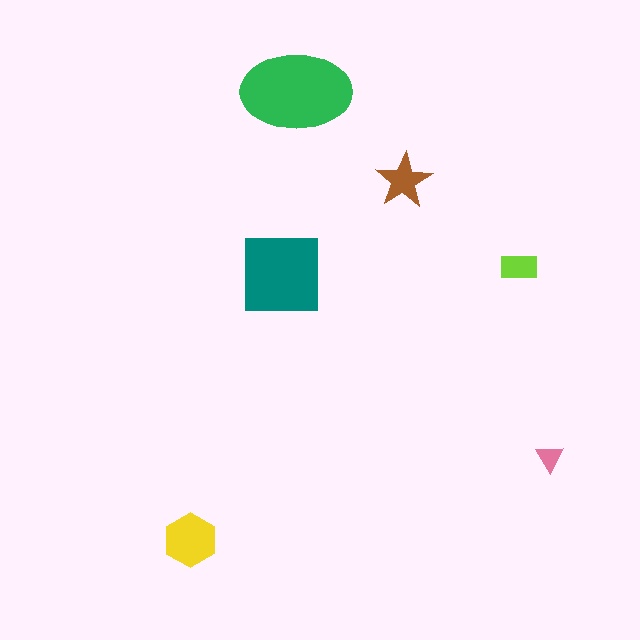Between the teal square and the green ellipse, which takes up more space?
The green ellipse.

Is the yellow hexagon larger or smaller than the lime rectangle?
Larger.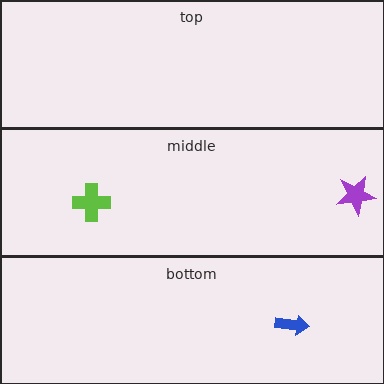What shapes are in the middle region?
The lime cross, the purple star.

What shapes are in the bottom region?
The blue arrow.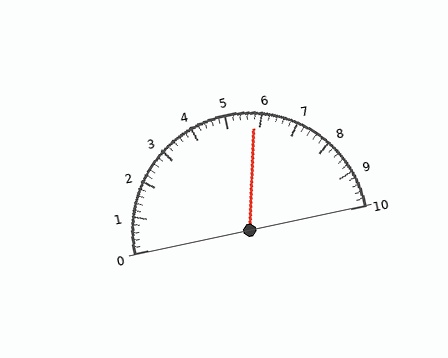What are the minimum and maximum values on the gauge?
The gauge ranges from 0 to 10.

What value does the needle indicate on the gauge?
The needle indicates approximately 5.8.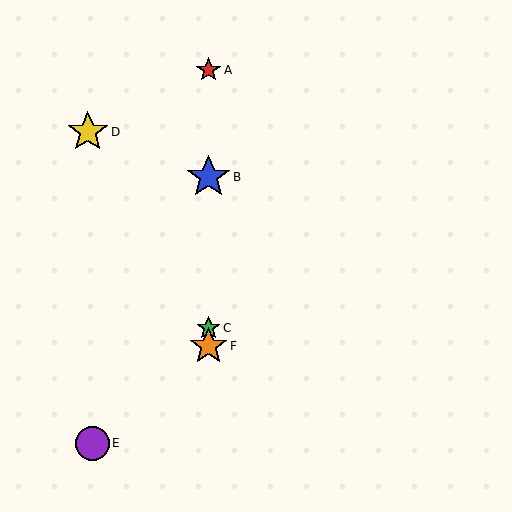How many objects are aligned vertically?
4 objects (A, B, C, F) are aligned vertically.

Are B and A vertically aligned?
Yes, both are at x≈208.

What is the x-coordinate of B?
Object B is at x≈208.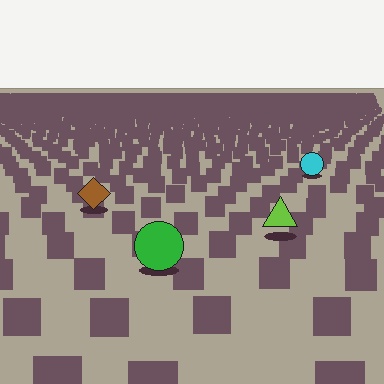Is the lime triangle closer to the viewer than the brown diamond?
Yes. The lime triangle is closer — you can tell from the texture gradient: the ground texture is coarser near it.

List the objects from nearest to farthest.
From nearest to farthest: the green circle, the lime triangle, the brown diamond, the cyan circle.